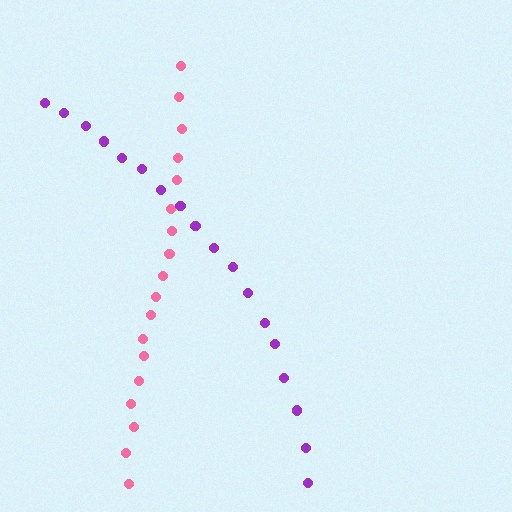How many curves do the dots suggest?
There are 2 distinct paths.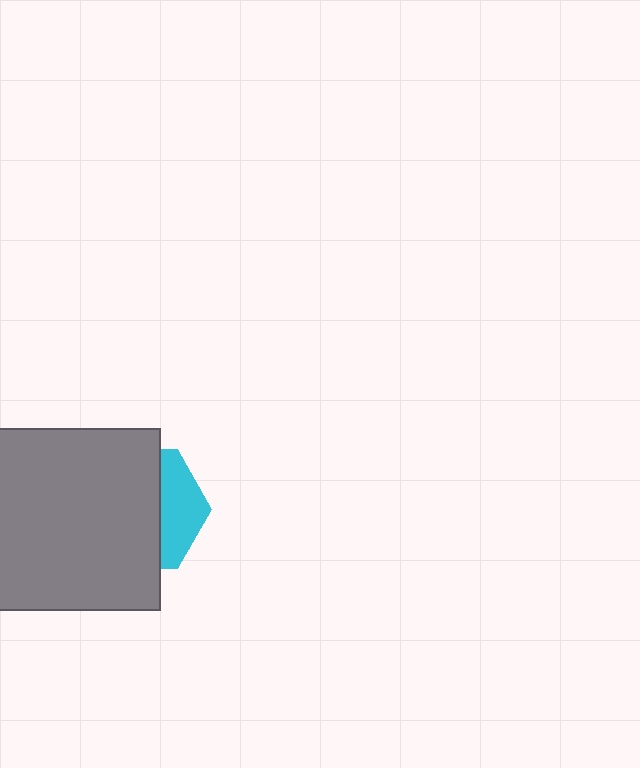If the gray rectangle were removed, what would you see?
You would see the complete cyan hexagon.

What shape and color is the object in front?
The object in front is a gray rectangle.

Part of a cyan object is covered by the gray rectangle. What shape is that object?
It is a hexagon.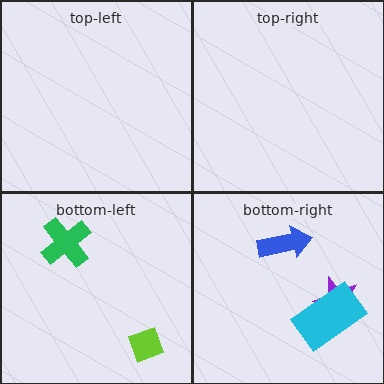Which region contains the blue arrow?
The bottom-right region.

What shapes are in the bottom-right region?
The purple star, the cyan rectangle, the blue arrow.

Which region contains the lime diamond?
The bottom-left region.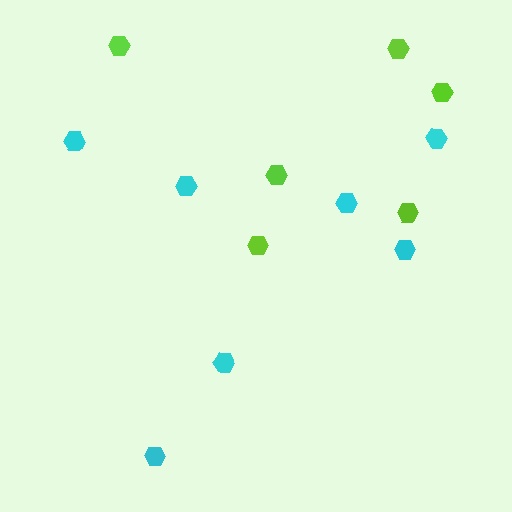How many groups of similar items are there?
There are 2 groups: one group of cyan hexagons (7) and one group of lime hexagons (6).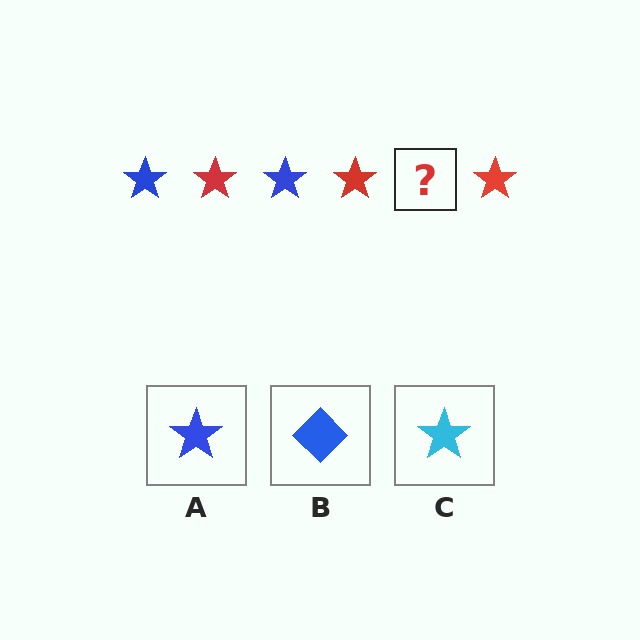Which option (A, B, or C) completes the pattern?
A.